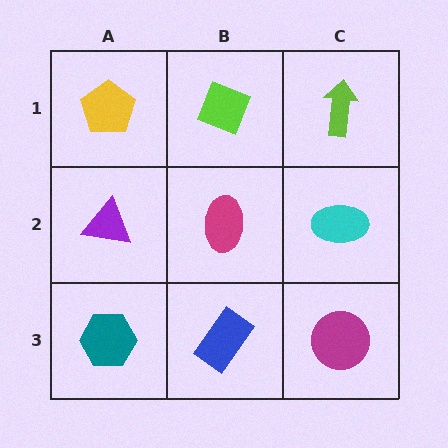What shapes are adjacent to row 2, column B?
A lime diamond (row 1, column B), a blue rectangle (row 3, column B), a purple triangle (row 2, column A), a cyan ellipse (row 2, column C).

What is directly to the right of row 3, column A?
A blue rectangle.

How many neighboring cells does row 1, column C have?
2.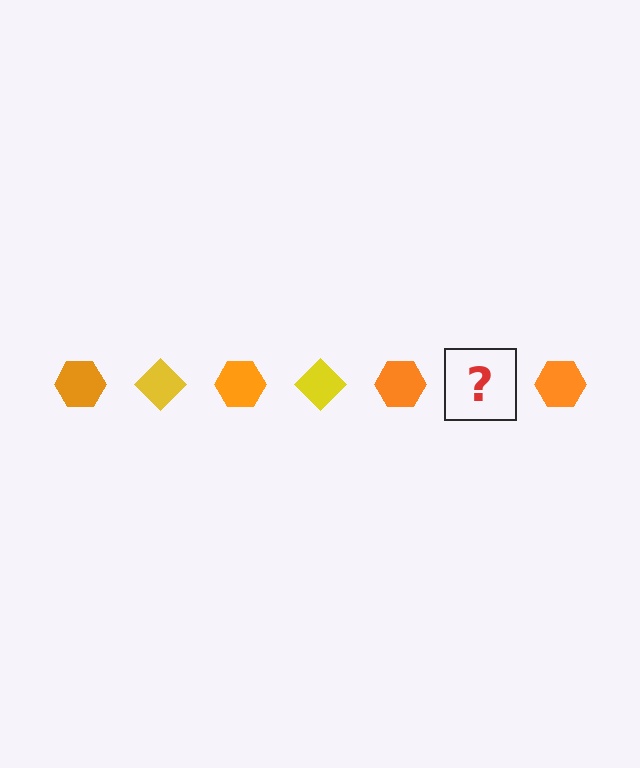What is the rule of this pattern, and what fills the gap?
The rule is that the pattern alternates between orange hexagon and yellow diamond. The gap should be filled with a yellow diamond.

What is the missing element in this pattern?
The missing element is a yellow diamond.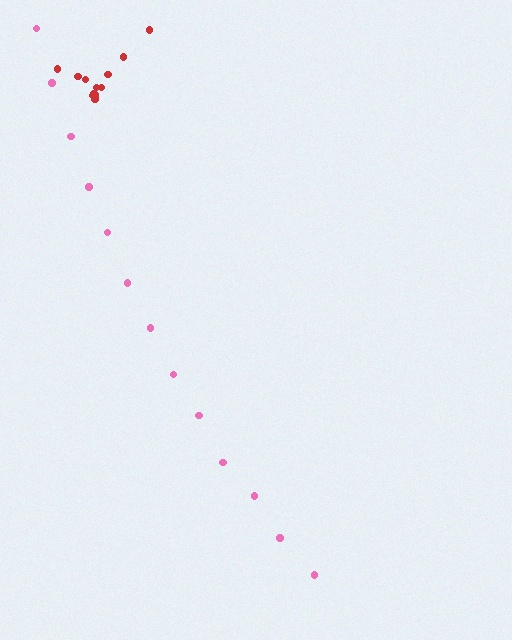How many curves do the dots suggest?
There are 2 distinct paths.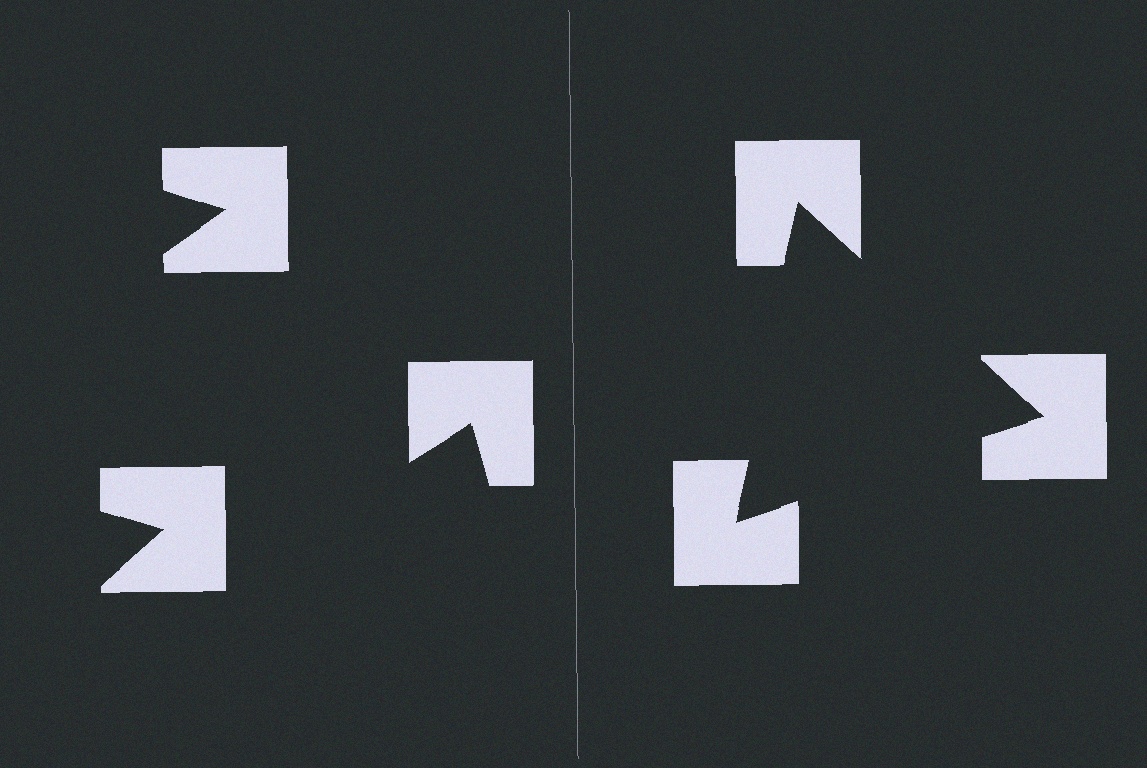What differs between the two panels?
The notched squares are positioned identically on both sides; only the wedge orientations differ. On the right they align to a triangle; on the left they are misaligned.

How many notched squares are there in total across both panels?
6 — 3 on each side.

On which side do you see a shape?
An illusory triangle appears on the right side. On the left side the wedge cuts are rotated, so no coherent shape forms.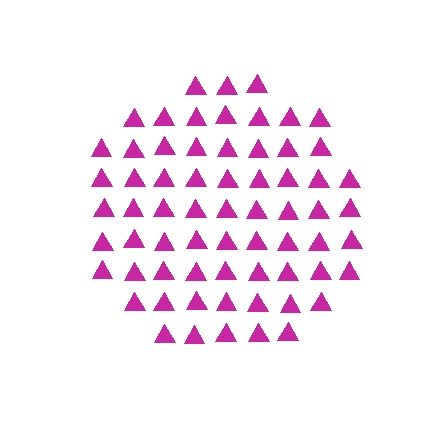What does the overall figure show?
The overall figure shows a circle.